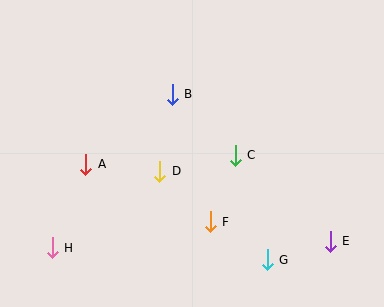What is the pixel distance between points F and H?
The distance between F and H is 160 pixels.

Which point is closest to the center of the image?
Point D at (160, 171) is closest to the center.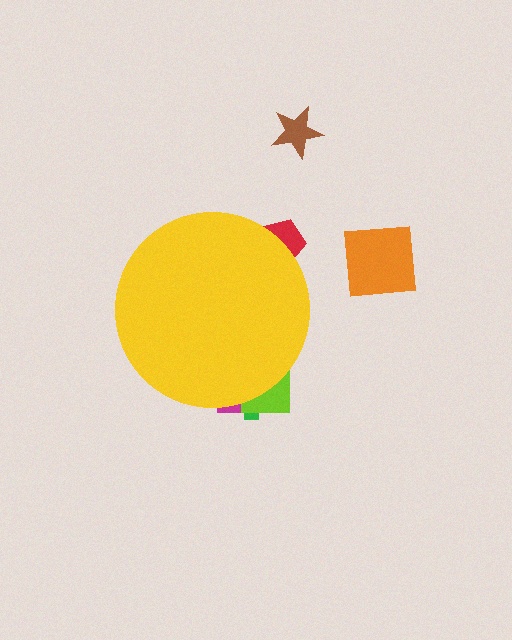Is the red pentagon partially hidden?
Yes, the red pentagon is partially hidden behind the yellow circle.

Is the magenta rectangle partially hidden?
Yes, the magenta rectangle is partially hidden behind the yellow circle.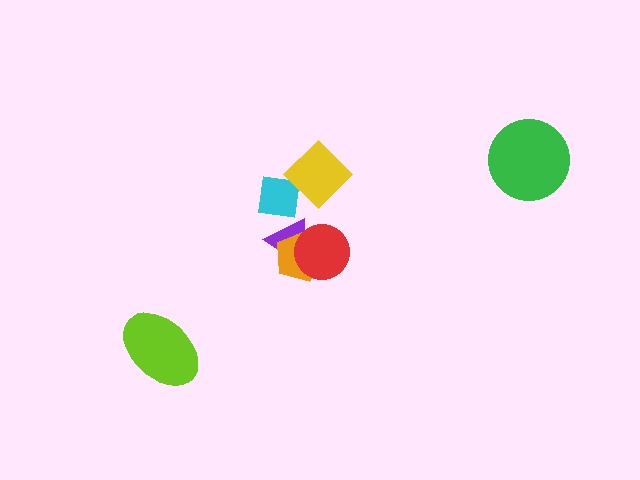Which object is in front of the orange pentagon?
The red circle is in front of the orange pentagon.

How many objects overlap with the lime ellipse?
0 objects overlap with the lime ellipse.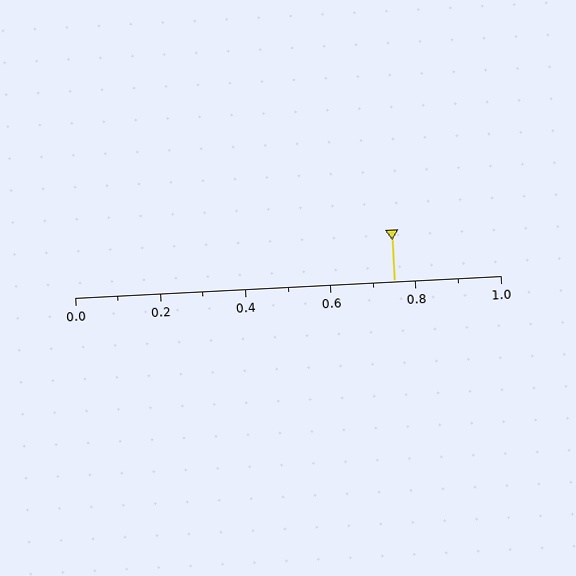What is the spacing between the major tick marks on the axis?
The major ticks are spaced 0.2 apart.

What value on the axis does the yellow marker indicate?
The marker indicates approximately 0.75.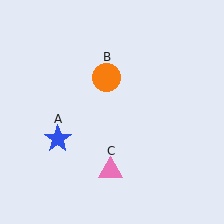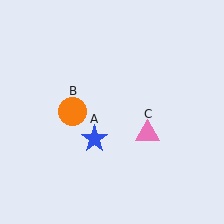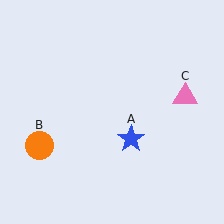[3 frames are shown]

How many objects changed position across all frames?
3 objects changed position: blue star (object A), orange circle (object B), pink triangle (object C).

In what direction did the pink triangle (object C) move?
The pink triangle (object C) moved up and to the right.